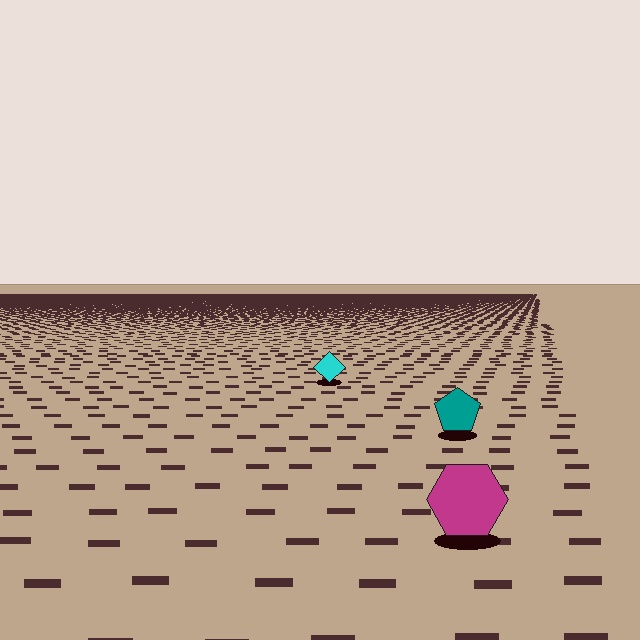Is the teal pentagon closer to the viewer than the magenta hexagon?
No. The magenta hexagon is closer — you can tell from the texture gradient: the ground texture is coarser near it.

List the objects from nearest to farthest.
From nearest to farthest: the magenta hexagon, the teal pentagon, the cyan diamond.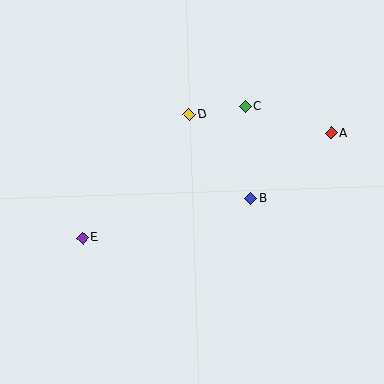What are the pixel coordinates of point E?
Point E is at (83, 238).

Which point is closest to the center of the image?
Point B at (251, 199) is closest to the center.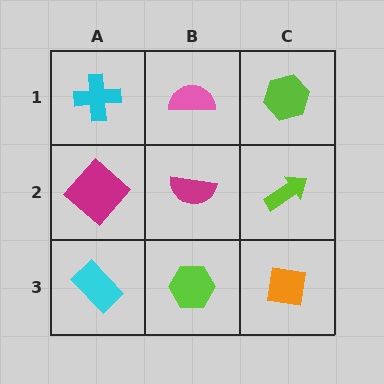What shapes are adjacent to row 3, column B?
A magenta semicircle (row 2, column B), a cyan rectangle (row 3, column A), an orange square (row 3, column C).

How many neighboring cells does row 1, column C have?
2.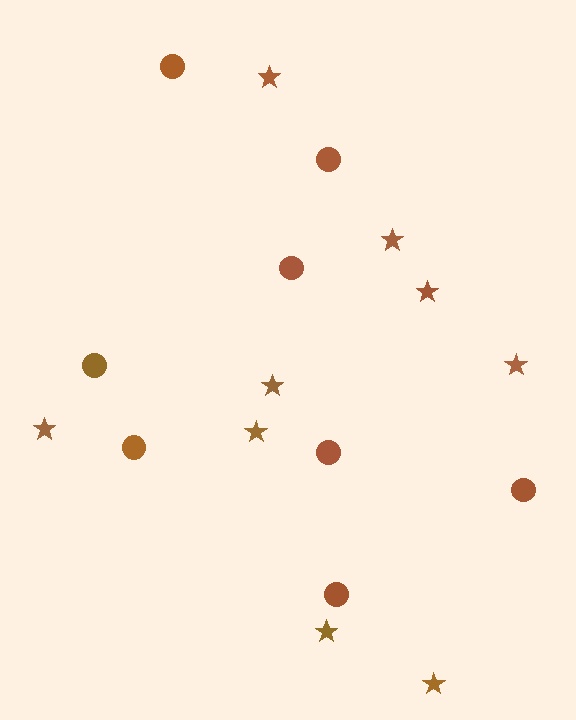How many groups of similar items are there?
There are 2 groups: one group of circles (8) and one group of stars (9).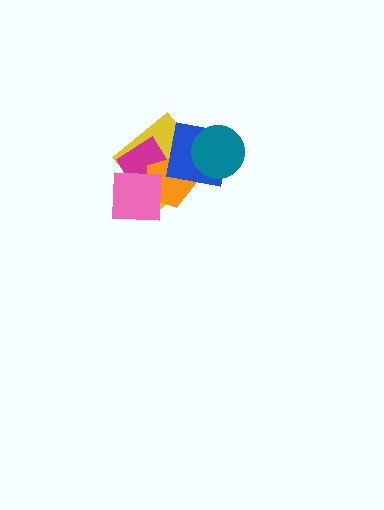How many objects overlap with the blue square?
4 objects overlap with the blue square.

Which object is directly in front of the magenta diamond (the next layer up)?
The orange pentagon is directly in front of the magenta diamond.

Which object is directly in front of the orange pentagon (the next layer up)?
The pink square is directly in front of the orange pentagon.